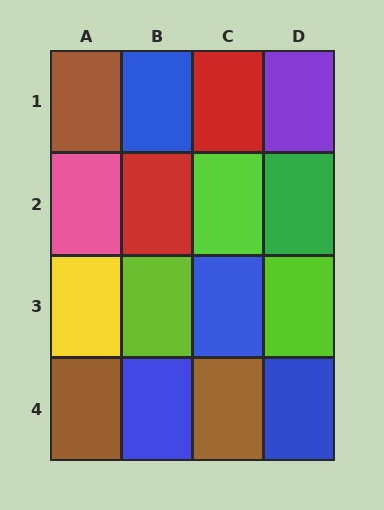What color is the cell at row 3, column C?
Blue.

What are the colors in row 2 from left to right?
Pink, red, lime, green.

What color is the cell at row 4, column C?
Brown.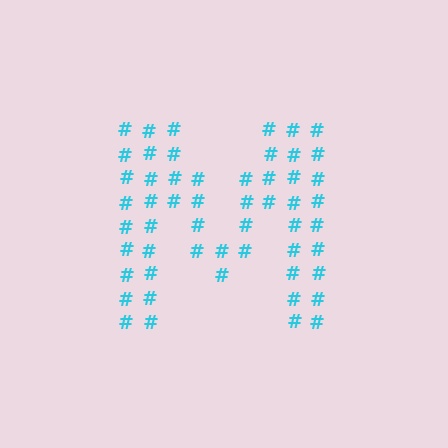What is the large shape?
The large shape is the letter M.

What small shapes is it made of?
It is made of small hash symbols.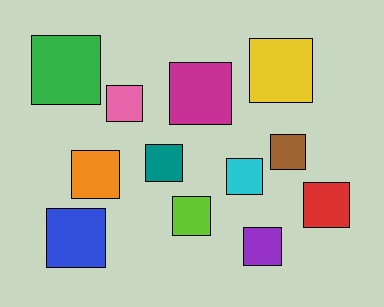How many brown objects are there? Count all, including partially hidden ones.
There is 1 brown object.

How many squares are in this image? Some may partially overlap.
There are 12 squares.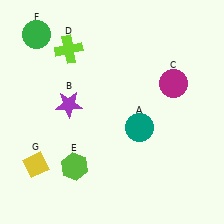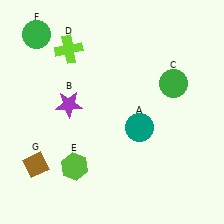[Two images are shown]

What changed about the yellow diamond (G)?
In Image 1, G is yellow. In Image 2, it changed to brown.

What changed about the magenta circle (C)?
In Image 1, C is magenta. In Image 2, it changed to green.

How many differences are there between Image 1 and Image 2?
There are 2 differences between the two images.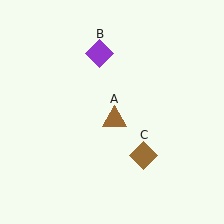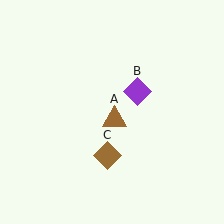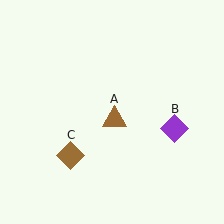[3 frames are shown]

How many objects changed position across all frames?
2 objects changed position: purple diamond (object B), brown diamond (object C).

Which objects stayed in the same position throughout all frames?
Brown triangle (object A) remained stationary.